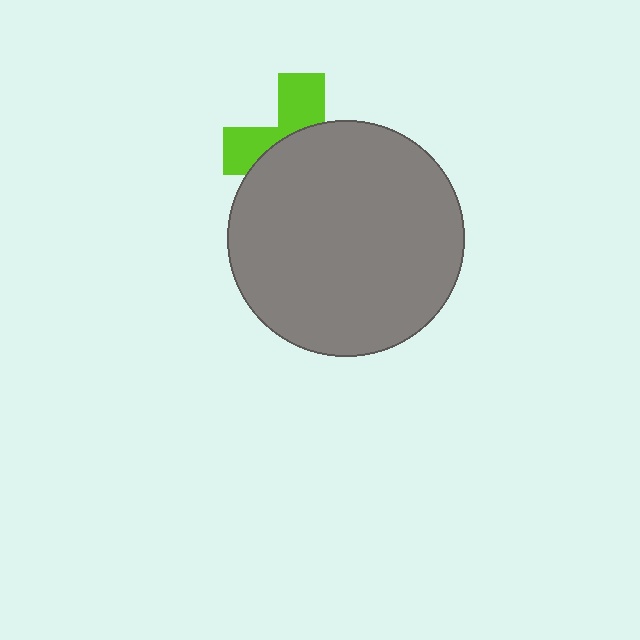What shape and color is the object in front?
The object in front is a gray circle.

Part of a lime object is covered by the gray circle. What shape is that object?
It is a cross.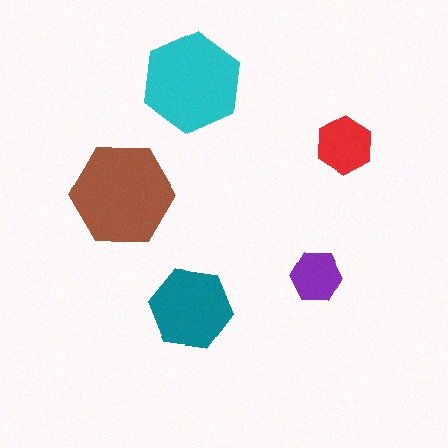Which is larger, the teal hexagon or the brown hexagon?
The brown one.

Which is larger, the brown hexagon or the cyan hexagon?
The brown one.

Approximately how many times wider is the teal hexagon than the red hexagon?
About 1.5 times wider.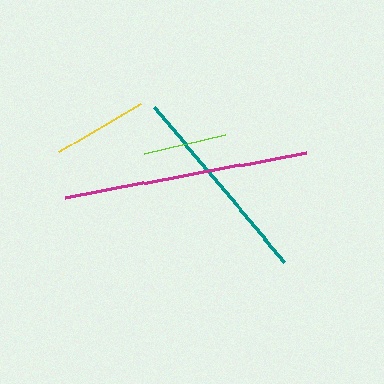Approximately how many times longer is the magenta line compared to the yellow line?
The magenta line is approximately 2.6 times the length of the yellow line.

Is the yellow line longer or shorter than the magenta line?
The magenta line is longer than the yellow line.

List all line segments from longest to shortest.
From longest to shortest: magenta, teal, yellow, lime.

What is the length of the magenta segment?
The magenta segment is approximately 246 pixels long.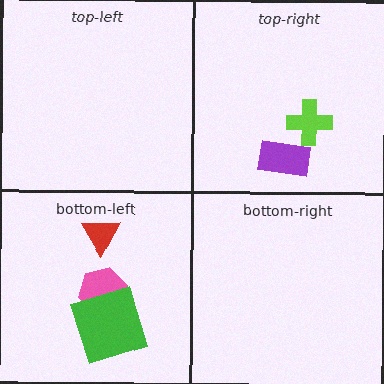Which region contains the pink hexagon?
The bottom-left region.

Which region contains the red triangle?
The bottom-left region.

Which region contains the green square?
The bottom-left region.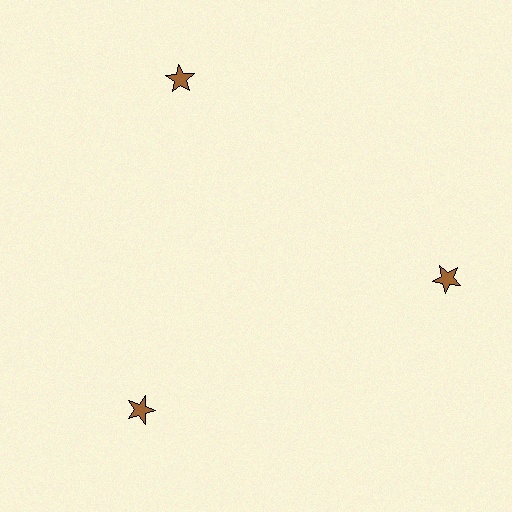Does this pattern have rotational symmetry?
Yes, this pattern has 3-fold rotational symmetry. It looks the same after rotating 120 degrees around the center.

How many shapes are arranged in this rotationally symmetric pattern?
There are 3 shapes, arranged in 3 groups of 1.